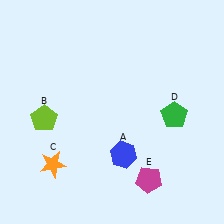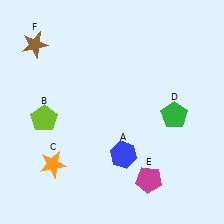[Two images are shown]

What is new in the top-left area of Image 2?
A brown star (F) was added in the top-left area of Image 2.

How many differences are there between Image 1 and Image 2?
There is 1 difference between the two images.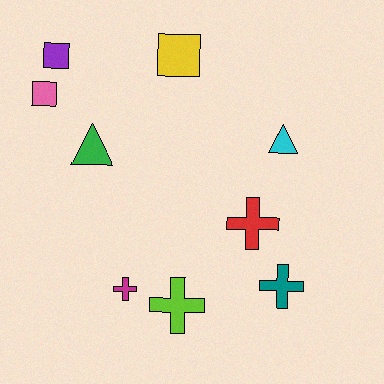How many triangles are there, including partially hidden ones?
There are 2 triangles.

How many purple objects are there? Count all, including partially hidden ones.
There is 1 purple object.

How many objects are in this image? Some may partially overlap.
There are 9 objects.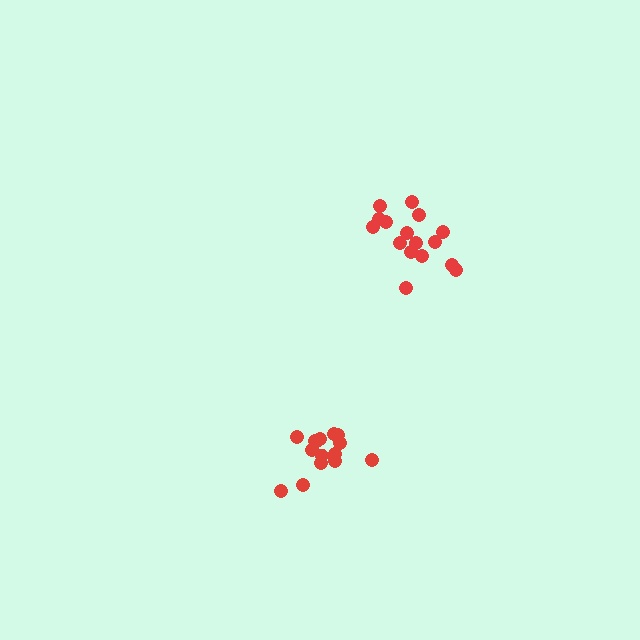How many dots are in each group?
Group 1: 16 dots, Group 2: 16 dots (32 total).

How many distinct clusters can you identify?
There are 2 distinct clusters.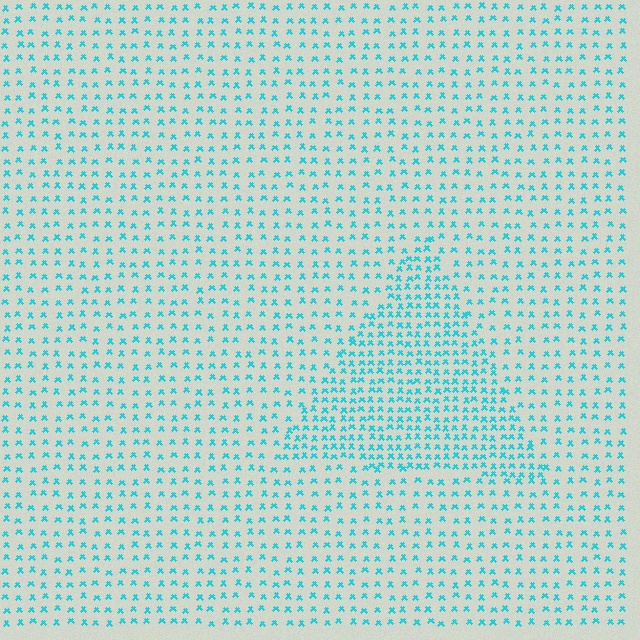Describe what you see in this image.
The image contains small cyan elements arranged at two different densities. A triangle-shaped region is visible where the elements are more densely packed than the surrounding area.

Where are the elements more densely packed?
The elements are more densely packed inside the triangle boundary.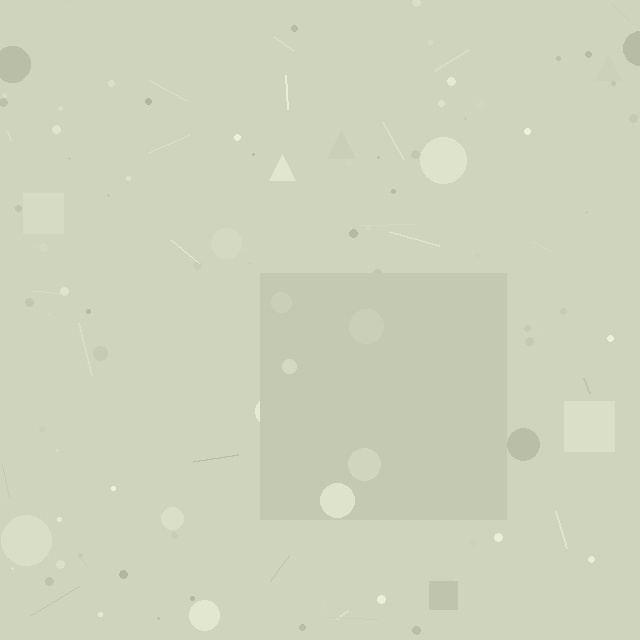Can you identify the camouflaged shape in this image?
The camouflaged shape is a square.